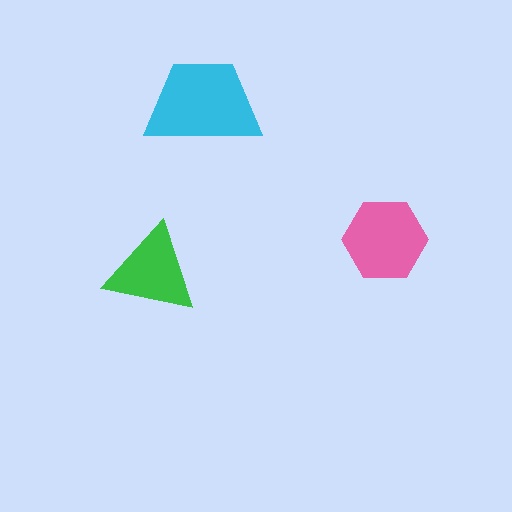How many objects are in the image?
There are 3 objects in the image.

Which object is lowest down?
The green triangle is bottommost.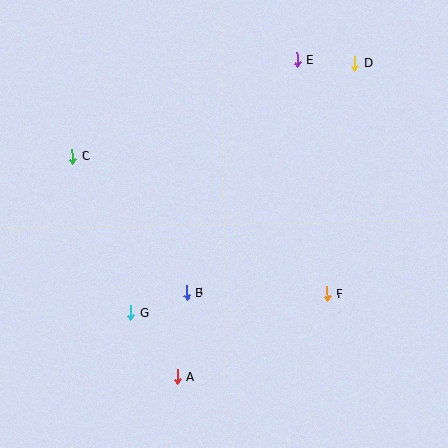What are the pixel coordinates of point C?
Point C is at (72, 156).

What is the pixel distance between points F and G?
The distance between F and G is 197 pixels.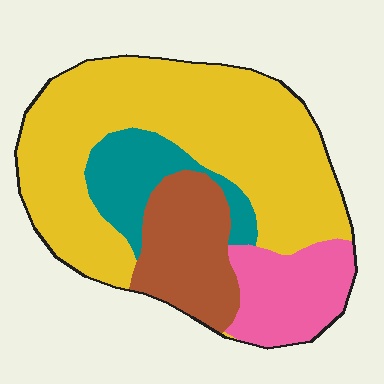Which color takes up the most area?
Yellow, at roughly 55%.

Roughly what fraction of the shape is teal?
Teal covers 12% of the shape.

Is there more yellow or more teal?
Yellow.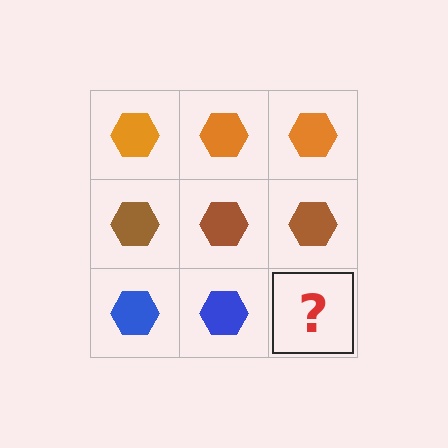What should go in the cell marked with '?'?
The missing cell should contain a blue hexagon.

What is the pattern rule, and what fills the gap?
The rule is that each row has a consistent color. The gap should be filled with a blue hexagon.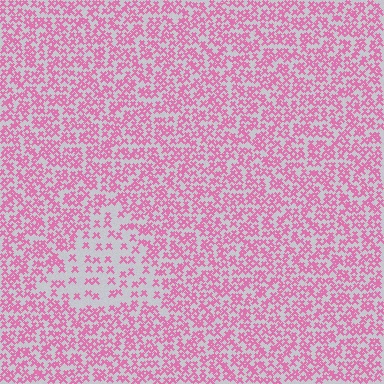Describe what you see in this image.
The image contains small pink elements arranged at two different densities. A triangle-shaped region is visible where the elements are less densely packed than the surrounding area.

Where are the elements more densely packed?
The elements are more densely packed outside the triangle boundary.